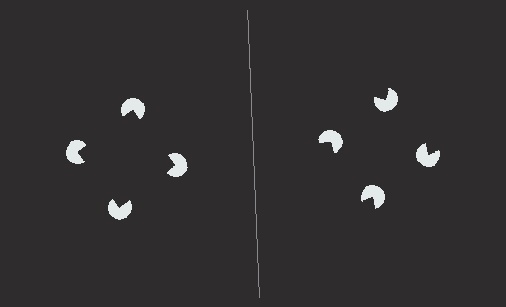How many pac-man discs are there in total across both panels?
8 — 4 on each side.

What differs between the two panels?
The pac-man discs are positioned identically on both sides; only the wedge orientations differ. On the left they align to a square; on the right they are misaligned.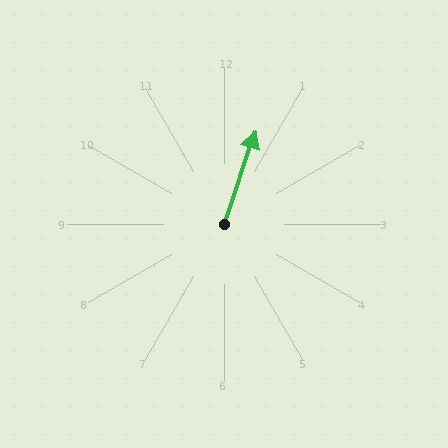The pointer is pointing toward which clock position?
Roughly 1 o'clock.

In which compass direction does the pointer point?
North.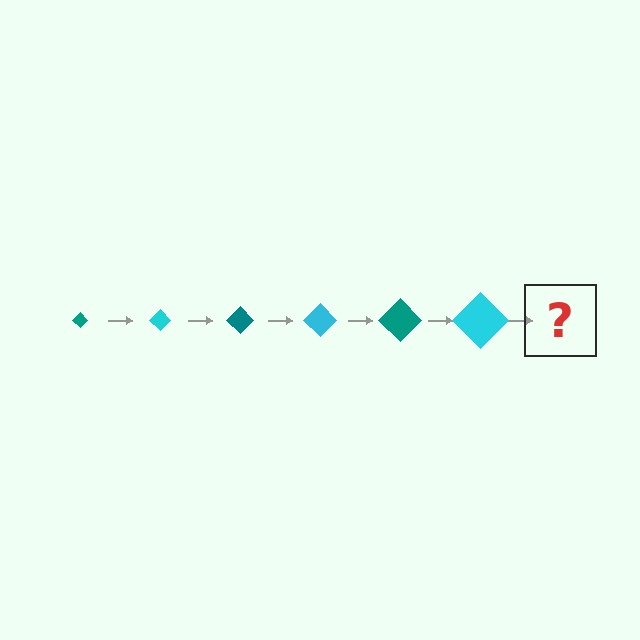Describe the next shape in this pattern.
It should be a teal diamond, larger than the previous one.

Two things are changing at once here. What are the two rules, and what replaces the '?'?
The two rules are that the diamond grows larger each step and the color cycles through teal and cyan. The '?' should be a teal diamond, larger than the previous one.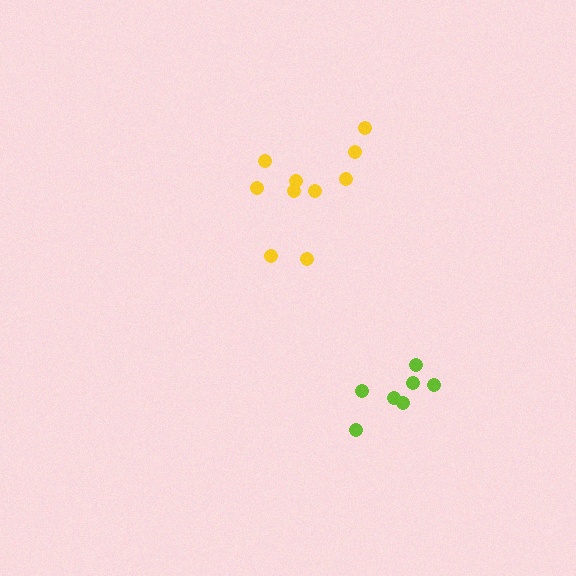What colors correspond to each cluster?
The clusters are colored: yellow, lime.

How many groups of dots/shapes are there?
There are 2 groups.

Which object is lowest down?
The lime cluster is bottommost.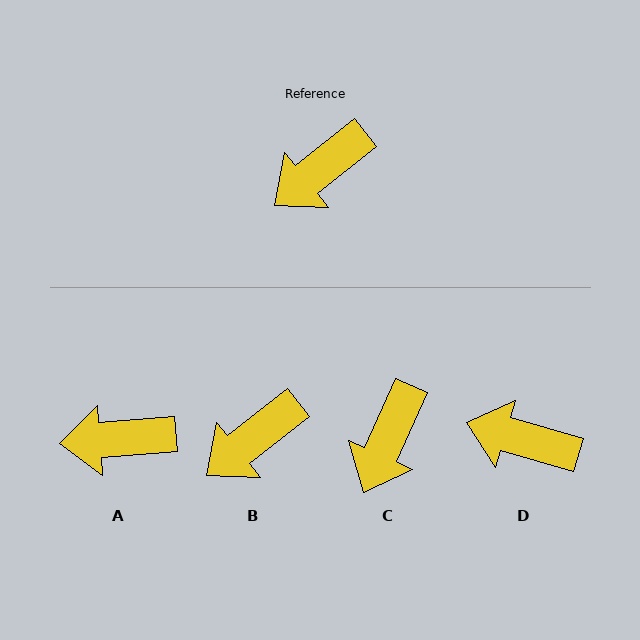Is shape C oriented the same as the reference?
No, it is off by about 28 degrees.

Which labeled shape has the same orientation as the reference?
B.